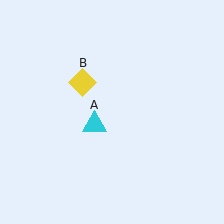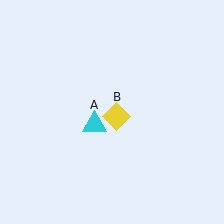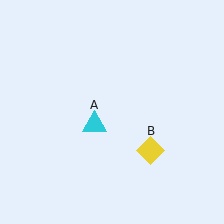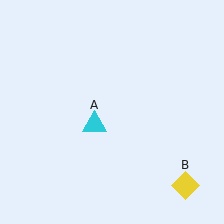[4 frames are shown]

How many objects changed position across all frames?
1 object changed position: yellow diamond (object B).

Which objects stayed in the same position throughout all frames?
Cyan triangle (object A) remained stationary.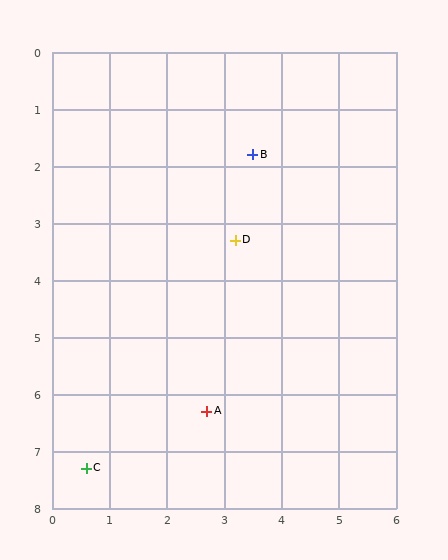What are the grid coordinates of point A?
Point A is at approximately (2.7, 6.3).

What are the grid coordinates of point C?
Point C is at approximately (0.6, 7.3).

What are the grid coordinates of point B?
Point B is at approximately (3.5, 1.8).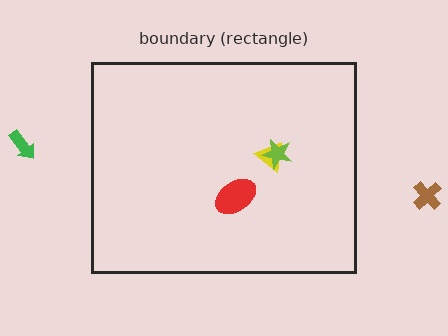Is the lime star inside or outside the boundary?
Inside.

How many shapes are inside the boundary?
3 inside, 2 outside.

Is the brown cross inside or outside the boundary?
Outside.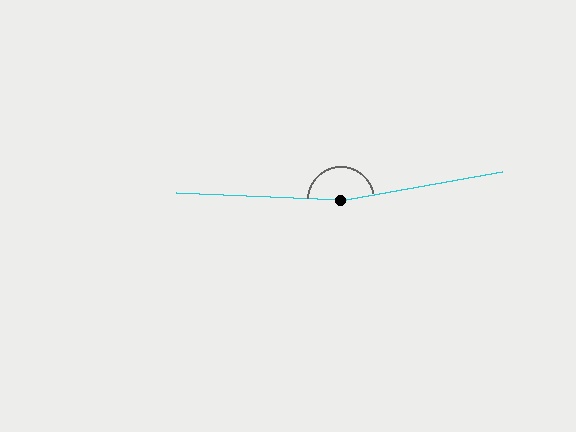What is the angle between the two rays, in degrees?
Approximately 167 degrees.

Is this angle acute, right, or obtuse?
It is obtuse.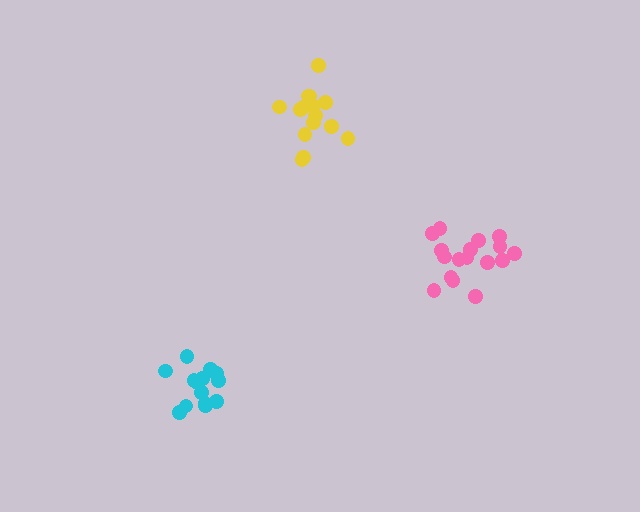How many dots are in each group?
Group 1: 15 dots, Group 2: 14 dots, Group 3: 17 dots (46 total).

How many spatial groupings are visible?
There are 3 spatial groupings.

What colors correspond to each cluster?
The clusters are colored: yellow, cyan, pink.